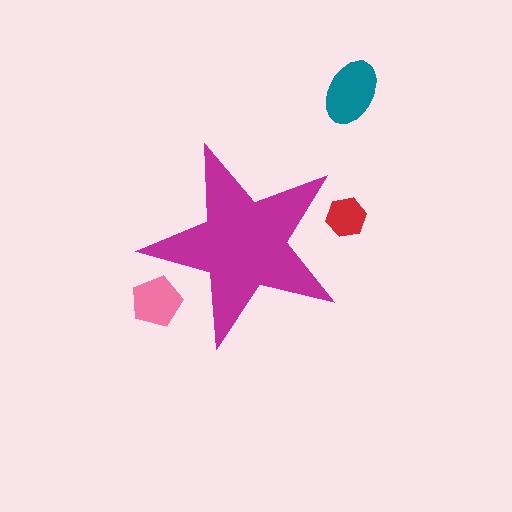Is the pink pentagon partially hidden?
Yes, the pink pentagon is partially hidden behind the magenta star.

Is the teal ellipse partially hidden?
No, the teal ellipse is fully visible.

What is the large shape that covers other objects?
A magenta star.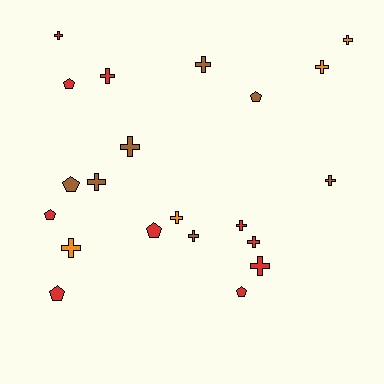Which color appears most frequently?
Red, with 10 objects.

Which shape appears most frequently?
Cross, with 14 objects.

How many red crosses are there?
There are 5 red crosses.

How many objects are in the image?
There are 21 objects.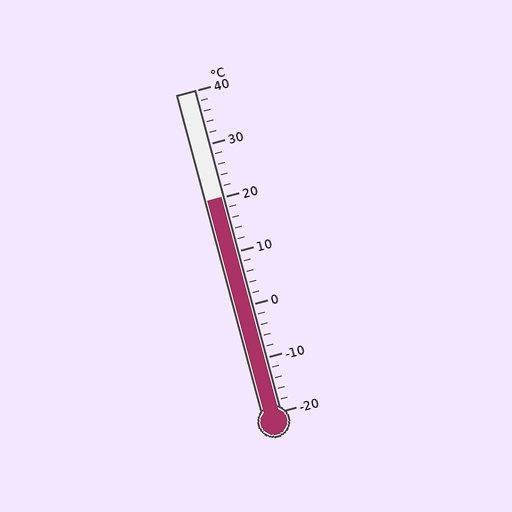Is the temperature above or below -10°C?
The temperature is above -10°C.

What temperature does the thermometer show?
The thermometer shows approximately 20°C.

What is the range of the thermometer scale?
The thermometer scale ranges from -20°C to 40°C.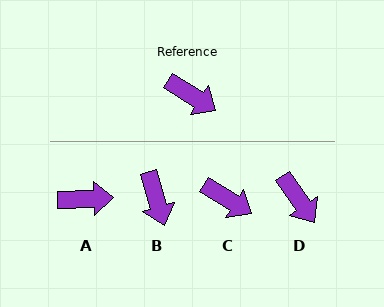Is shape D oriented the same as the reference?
No, it is off by about 24 degrees.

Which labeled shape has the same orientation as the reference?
C.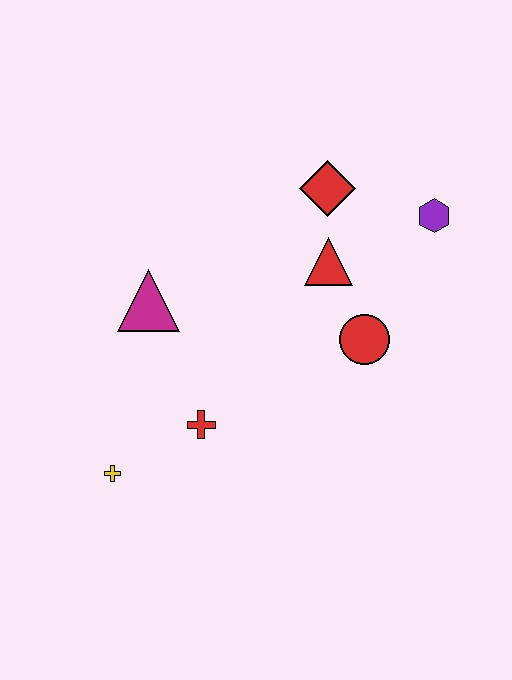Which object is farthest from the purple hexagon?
The yellow cross is farthest from the purple hexagon.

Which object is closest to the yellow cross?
The red cross is closest to the yellow cross.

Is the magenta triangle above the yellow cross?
Yes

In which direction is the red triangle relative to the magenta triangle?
The red triangle is to the right of the magenta triangle.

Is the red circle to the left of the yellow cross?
No